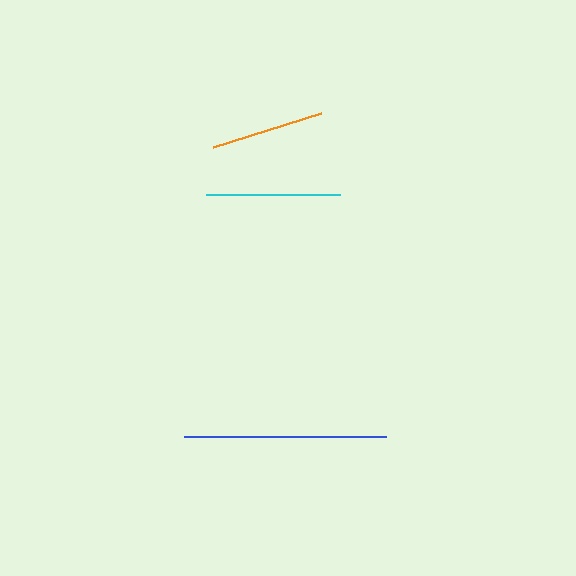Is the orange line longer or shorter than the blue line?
The blue line is longer than the orange line.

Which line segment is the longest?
The blue line is the longest at approximately 201 pixels.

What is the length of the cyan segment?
The cyan segment is approximately 134 pixels long.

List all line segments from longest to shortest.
From longest to shortest: blue, cyan, orange.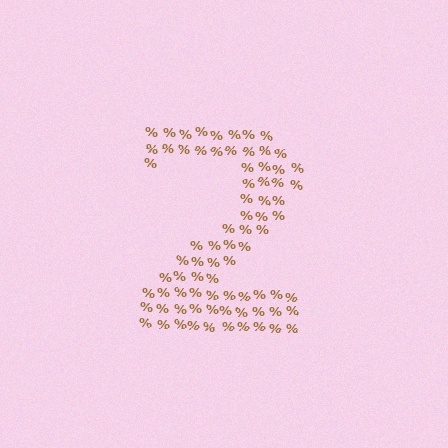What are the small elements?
The small elements are percent signs.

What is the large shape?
The large shape is the digit 2.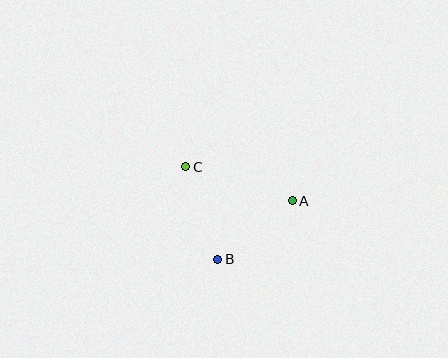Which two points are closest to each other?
Points A and B are closest to each other.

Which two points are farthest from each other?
Points A and C are farthest from each other.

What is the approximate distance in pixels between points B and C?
The distance between B and C is approximately 98 pixels.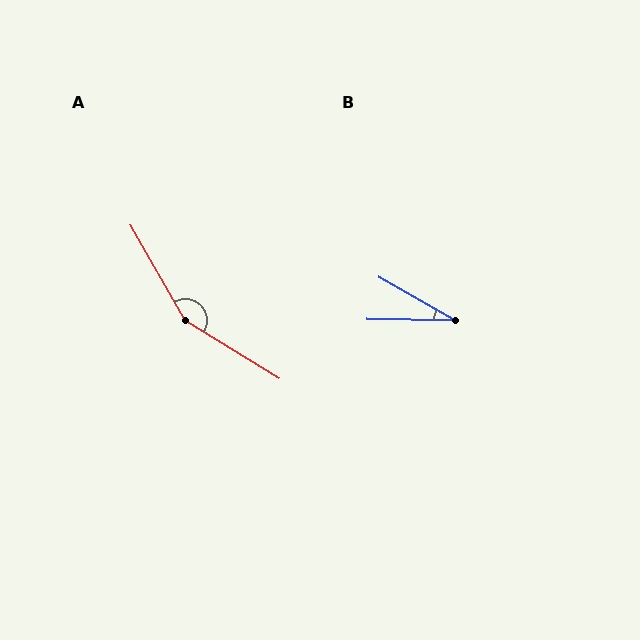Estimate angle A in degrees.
Approximately 151 degrees.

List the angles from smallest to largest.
B (29°), A (151°).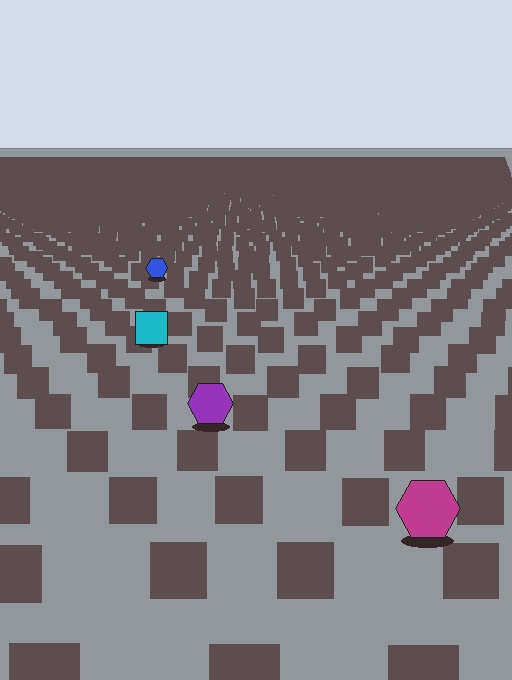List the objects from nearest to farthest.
From nearest to farthest: the magenta hexagon, the purple hexagon, the cyan square, the blue hexagon.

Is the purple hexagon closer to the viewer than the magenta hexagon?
No. The magenta hexagon is closer — you can tell from the texture gradient: the ground texture is coarser near it.